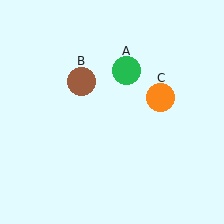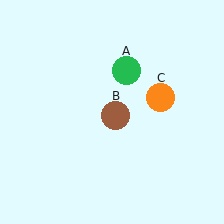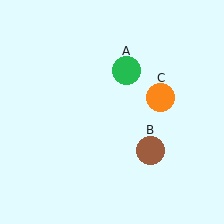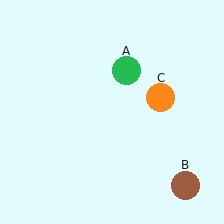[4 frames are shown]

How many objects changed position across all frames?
1 object changed position: brown circle (object B).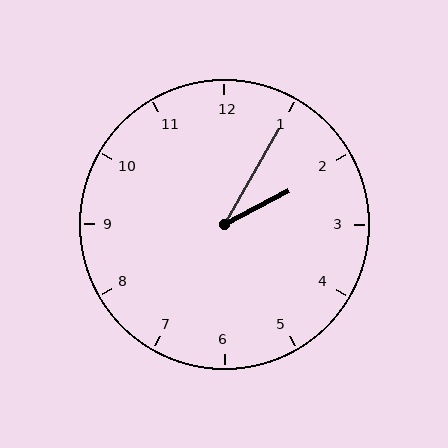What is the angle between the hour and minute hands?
Approximately 32 degrees.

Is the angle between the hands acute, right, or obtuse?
It is acute.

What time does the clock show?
2:05.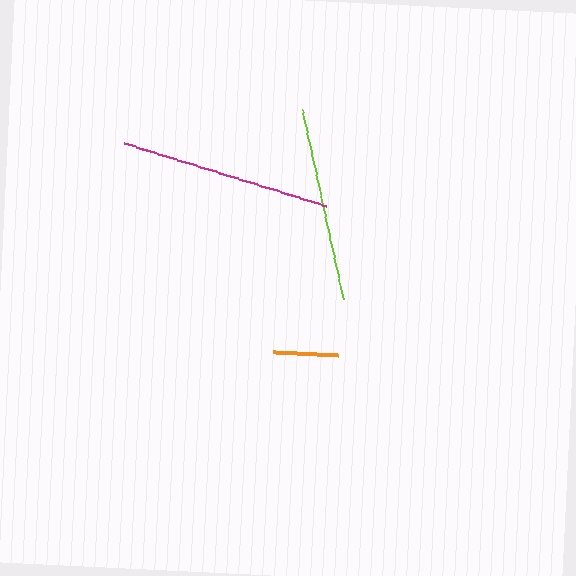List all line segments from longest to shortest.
From longest to shortest: magenta, lime, orange.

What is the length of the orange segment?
The orange segment is approximately 65 pixels long.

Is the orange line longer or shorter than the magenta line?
The magenta line is longer than the orange line.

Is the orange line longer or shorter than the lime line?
The lime line is longer than the orange line.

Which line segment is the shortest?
The orange line is the shortest at approximately 65 pixels.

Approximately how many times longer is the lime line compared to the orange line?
The lime line is approximately 3.0 times the length of the orange line.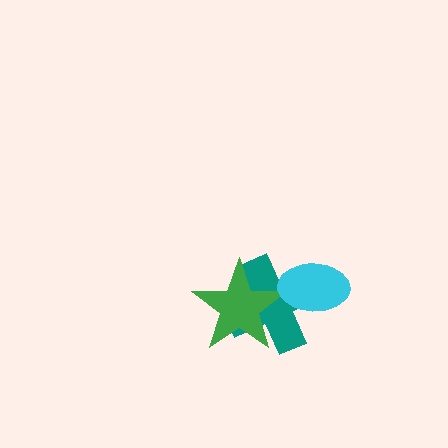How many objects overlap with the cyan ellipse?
2 objects overlap with the cyan ellipse.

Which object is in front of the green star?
The cyan ellipse is in front of the green star.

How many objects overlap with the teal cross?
2 objects overlap with the teal cross.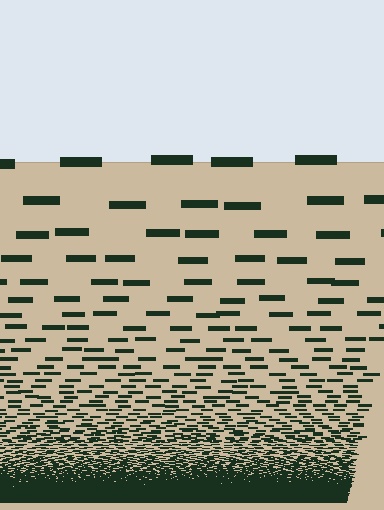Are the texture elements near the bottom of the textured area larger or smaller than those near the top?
Smaller. The gradient is inverted — elements near the bottom are smaller and denser.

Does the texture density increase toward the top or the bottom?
Density increases toward the bottom.